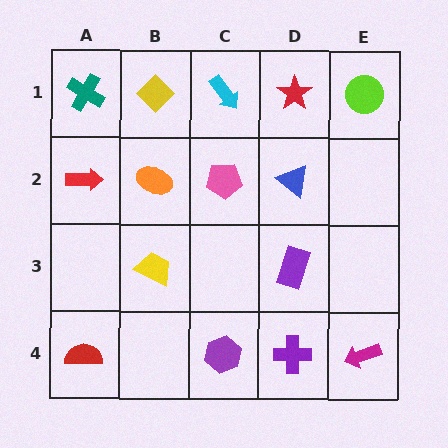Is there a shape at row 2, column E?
No, that cell is empty.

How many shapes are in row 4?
4 shapes.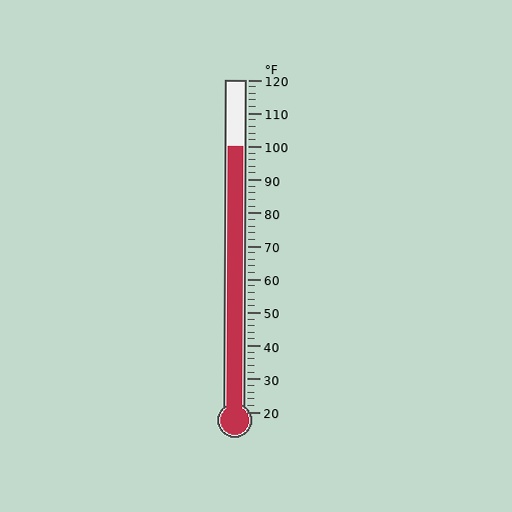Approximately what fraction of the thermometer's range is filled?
The thermometer is filled to approximately 80% of its range.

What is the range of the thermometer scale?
The thermometer scale ranges from 20°F to 120°F.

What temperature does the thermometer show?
The thermometer shows approximately 100°F.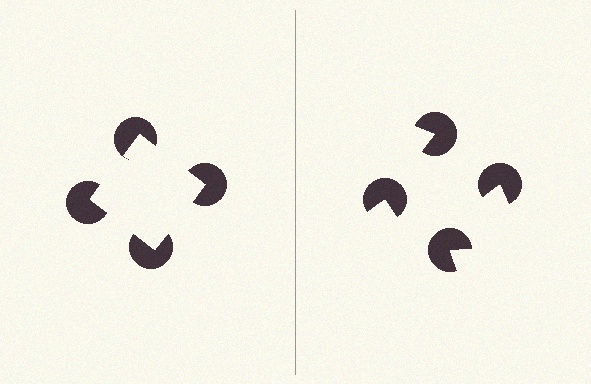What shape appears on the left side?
An illusory square.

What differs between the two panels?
The pac-man discs are positioned identically on both sides; only the wedge orientations differ. On the left they align to a square; on the right they are misaligned.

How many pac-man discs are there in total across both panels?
8 — 4 on each side.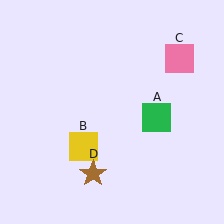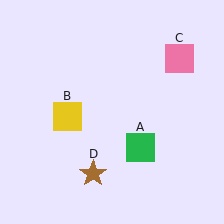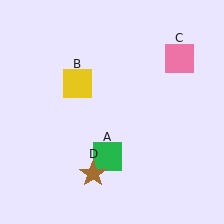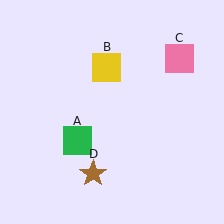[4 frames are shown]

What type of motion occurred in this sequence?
The green square (object A), yellow square (object B) rotated clockwise around the center of the scene.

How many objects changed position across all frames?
2 objects changed position: green square (object A), yellow square (object B).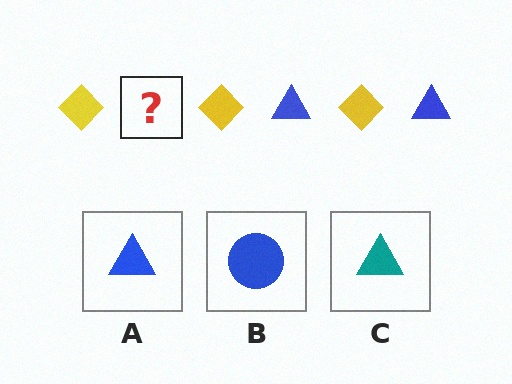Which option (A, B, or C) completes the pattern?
A.